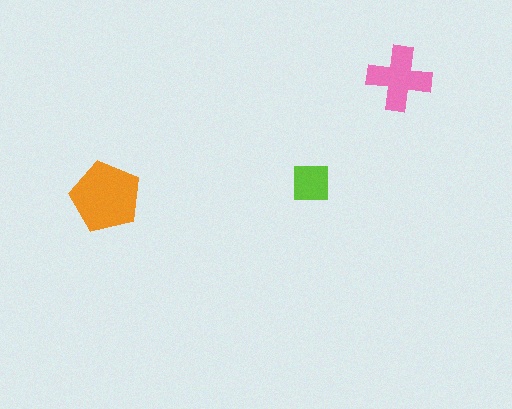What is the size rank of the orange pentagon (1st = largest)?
1st.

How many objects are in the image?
There are 3 objects in the image.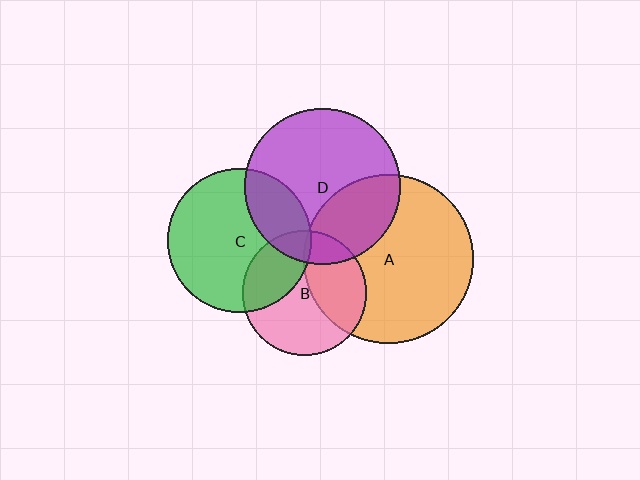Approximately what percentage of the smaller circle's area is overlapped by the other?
Approximately 15%.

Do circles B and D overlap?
Yes.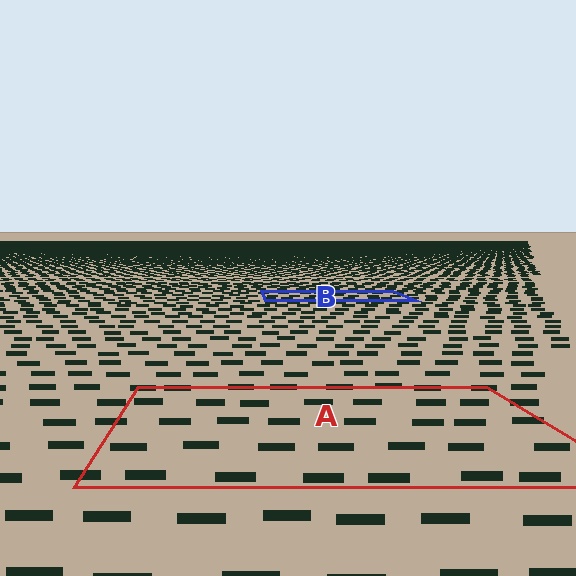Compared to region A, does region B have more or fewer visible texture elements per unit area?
Region B has more texture elements per unit area — they are packed more densely because it is farther away.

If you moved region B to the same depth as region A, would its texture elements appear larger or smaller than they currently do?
They would appear larger. At a closer depth, the same texture elements are projected at a bigger on-screen size.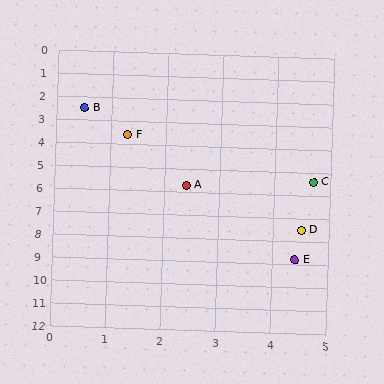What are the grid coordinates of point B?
Point B is at approximately (0.5, 2.5).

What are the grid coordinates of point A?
Point A is at approximately (2.4, 5.7).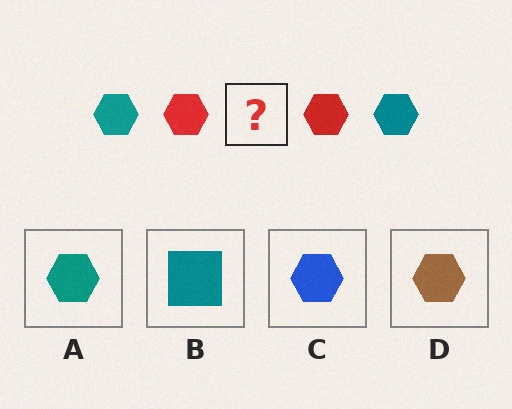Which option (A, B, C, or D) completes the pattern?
A.